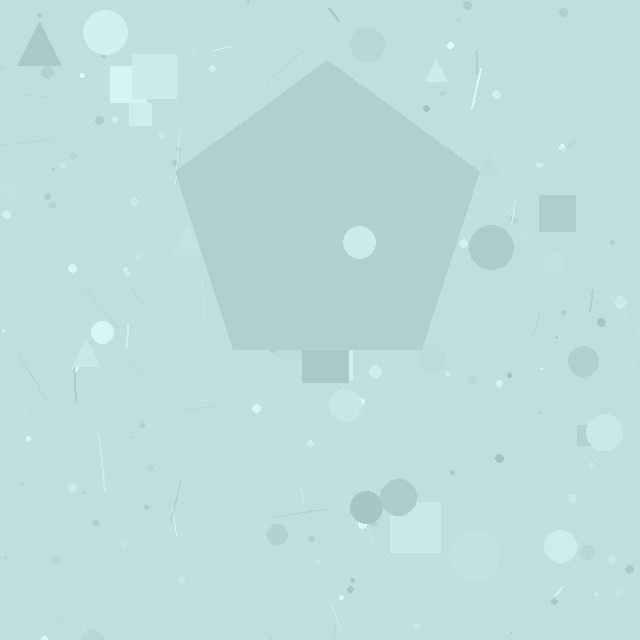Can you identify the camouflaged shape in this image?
The camouflaged shape is a pentagon.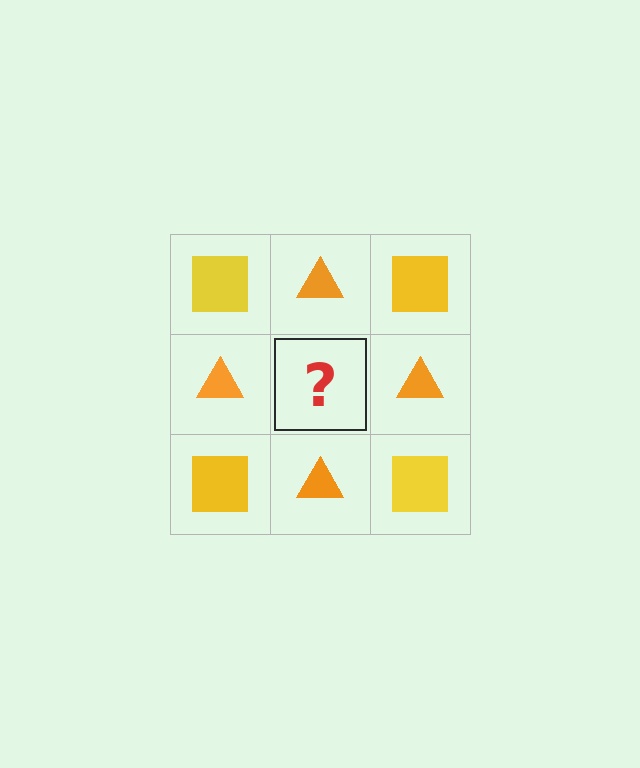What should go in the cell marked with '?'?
The missing cell should contain a yellow square.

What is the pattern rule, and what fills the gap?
The rule is that it alternates yellow square and orange triangle in a checkerboard pattern. The gap should be filled with a yellow square.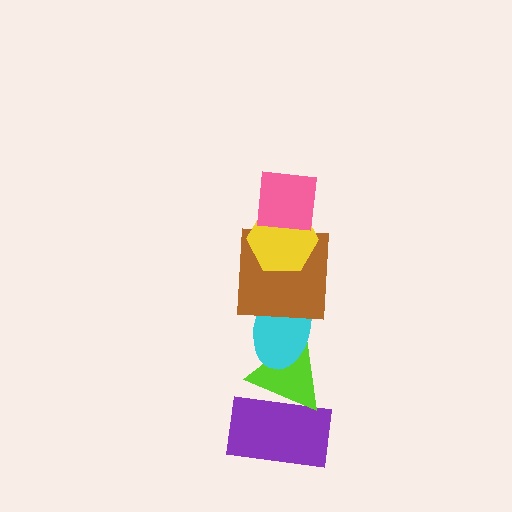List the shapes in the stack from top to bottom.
From top to bottom: the pink square, the yellow hexagon, the brown square, the cyan ellipse, the lime triangle, the purple rectangle.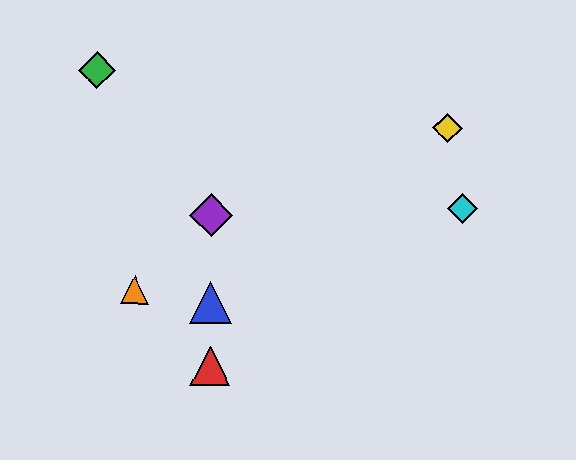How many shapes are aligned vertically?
3 shapes (the red triangle, the blue triangle, the purple diamond) are aligned vertically.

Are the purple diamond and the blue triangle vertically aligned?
Yes, both are at x≈211.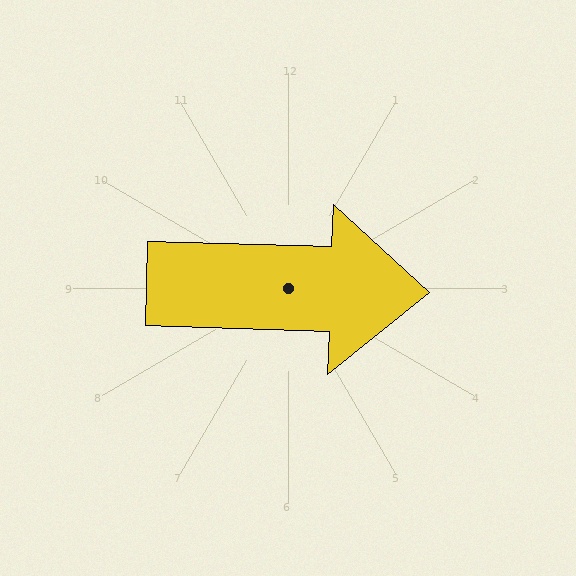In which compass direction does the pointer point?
East.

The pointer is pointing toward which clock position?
Roughly 3 o'clock.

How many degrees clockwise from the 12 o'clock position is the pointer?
Approximately 92 degrees.